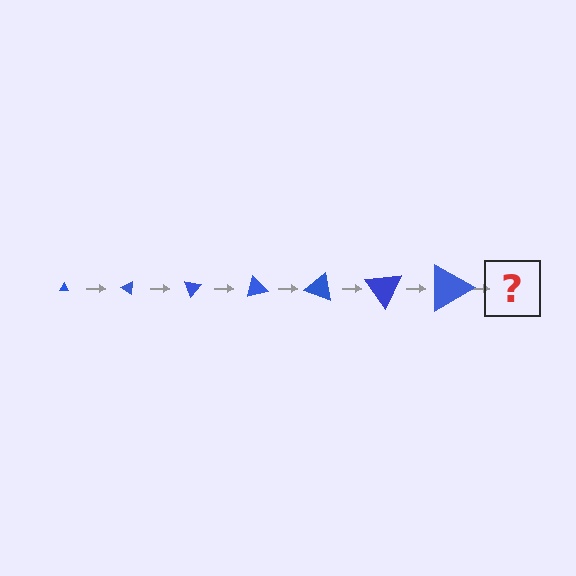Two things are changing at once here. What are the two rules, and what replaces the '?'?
The two rules are that the triangle grows larger each step and it rotates 35 degrees each step. The '?' should be a triangle, larger than the previous one and rotated 245 degrees from the start.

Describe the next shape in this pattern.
It should be a triangle, larger than the previous one and rotated 245 degrees from the start.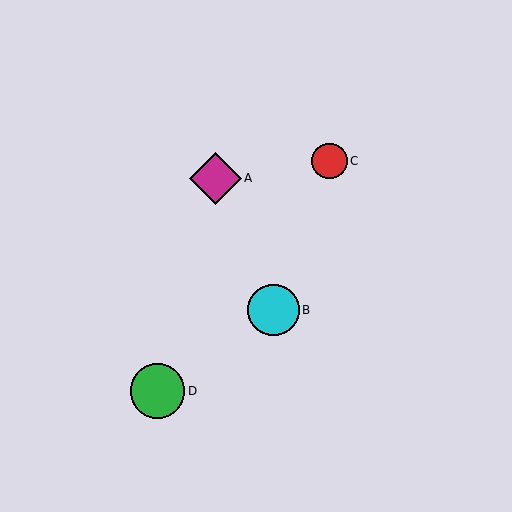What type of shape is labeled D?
Shape D is a green circle.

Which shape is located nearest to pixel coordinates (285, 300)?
The cyan circle (labeled B) at (273, 310) is nearest to that location.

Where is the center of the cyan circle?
The center of the cyan circle is at (273, 310).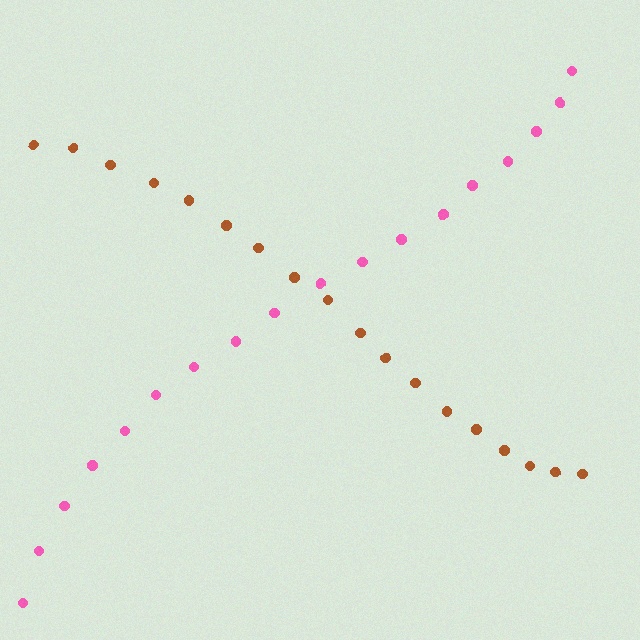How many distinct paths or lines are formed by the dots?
There are 2 distinct paths.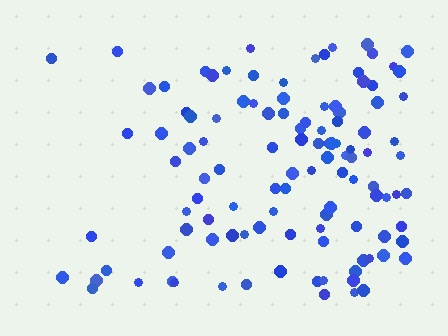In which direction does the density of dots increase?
From left to right, with the right side densest.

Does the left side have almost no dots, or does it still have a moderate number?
Still a moderate number, just noticeably fewer than the right.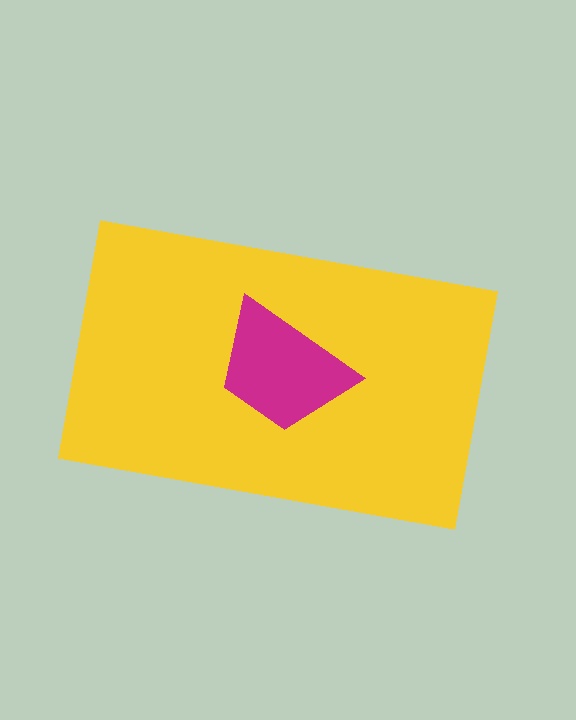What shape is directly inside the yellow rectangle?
The magenta trapezoid.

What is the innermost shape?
The magenta trapezoid.